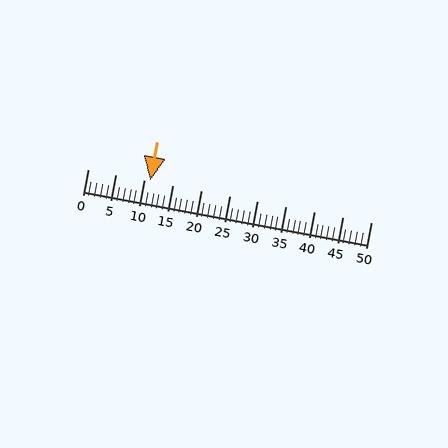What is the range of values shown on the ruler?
The ruler shows values from 0 to 50.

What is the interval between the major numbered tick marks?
The major tick marks are spaced 5 units apart.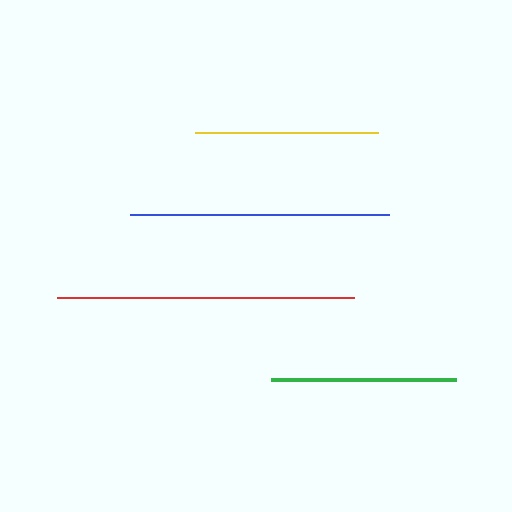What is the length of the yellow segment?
The yellow segment is approximately 182 pixels long.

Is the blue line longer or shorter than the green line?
The blue line is longer than the green line.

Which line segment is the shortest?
The yellow line is the shortest at approximately 182 pixels.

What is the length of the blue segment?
The blue segment is approximately 260 pixels long.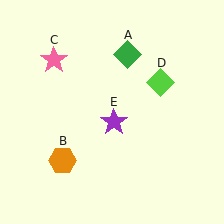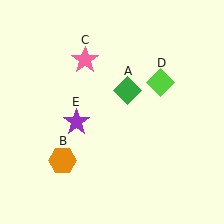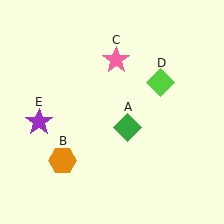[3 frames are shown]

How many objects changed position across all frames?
3 objects changed position: green diamond (object A), pink star (object C), purple star (object E).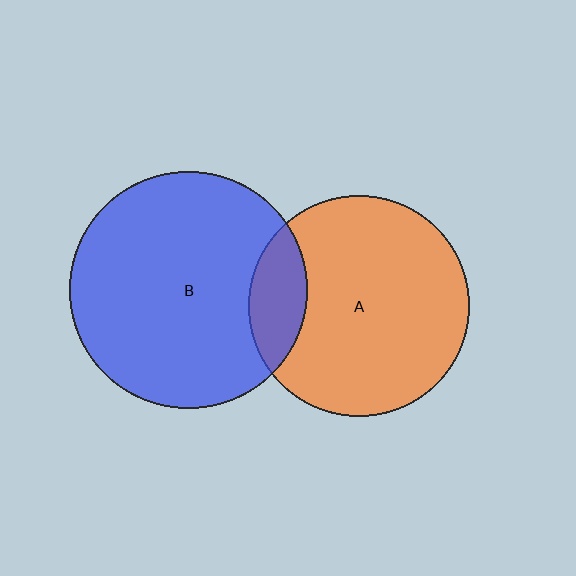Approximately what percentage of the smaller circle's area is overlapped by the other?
Approximately 15%.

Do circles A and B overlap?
Yes.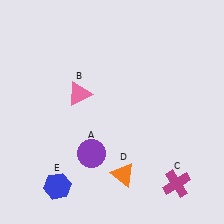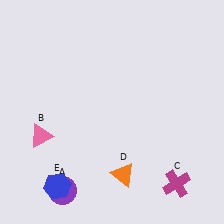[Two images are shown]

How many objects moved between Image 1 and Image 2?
2 objects moved between the two images.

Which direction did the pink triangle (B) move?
The pink triangle (B) moved down.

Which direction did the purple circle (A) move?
The purple circle (A) moved down.